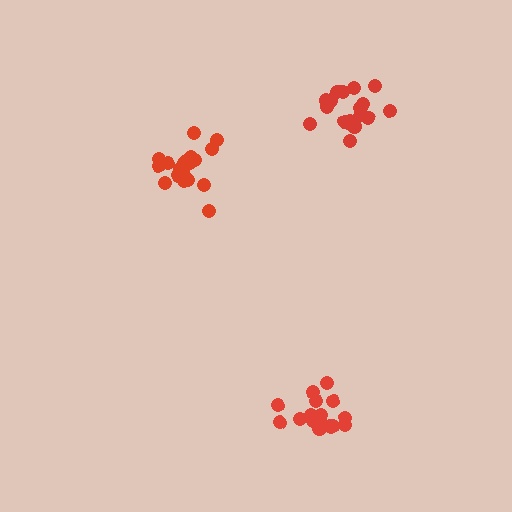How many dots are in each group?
Group 1: 19 dots, Group 2: 18 dots, Group 3: 19 dots (56 total).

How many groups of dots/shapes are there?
There are 3 groups.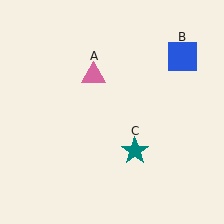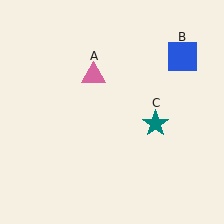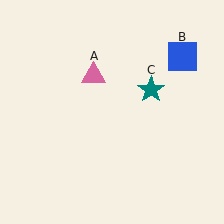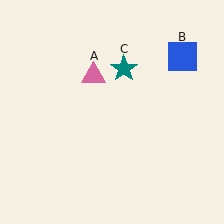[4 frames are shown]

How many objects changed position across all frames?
1 object changed position: teal star (object C).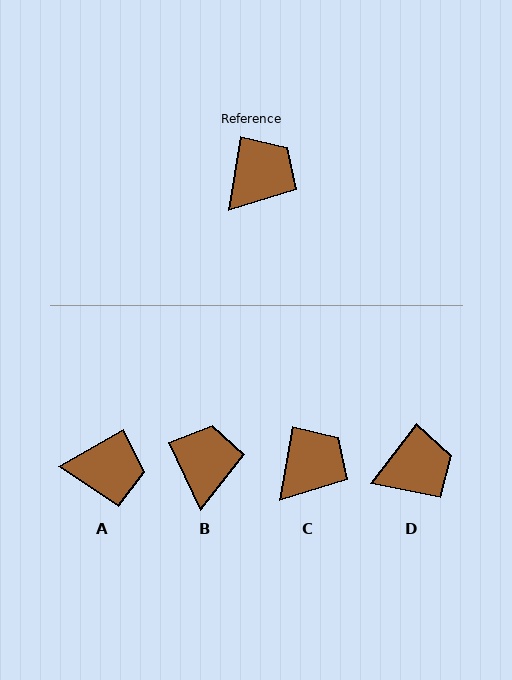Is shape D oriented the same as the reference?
No, it is off by about 28 degrees.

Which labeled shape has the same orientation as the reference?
C.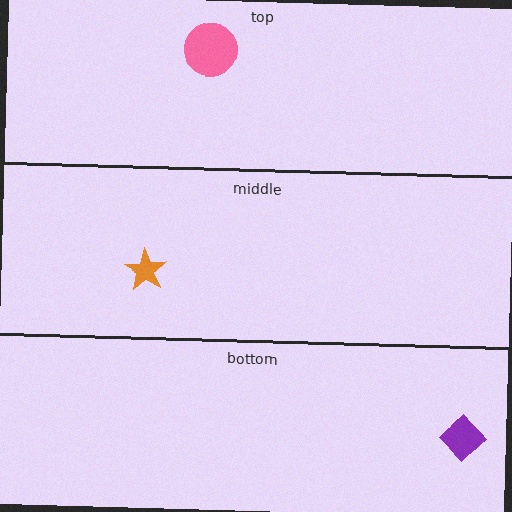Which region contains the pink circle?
The top region.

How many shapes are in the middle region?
1.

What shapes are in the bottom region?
The purple diamond.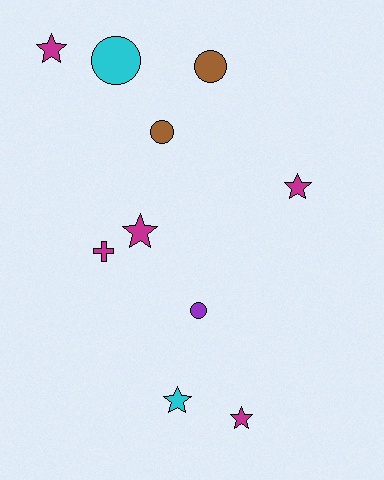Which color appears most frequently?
Magenta, with 5 objects.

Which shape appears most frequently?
Star, with 5 objects.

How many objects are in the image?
There are 10 objects.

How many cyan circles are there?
There is 1 cyan circle.